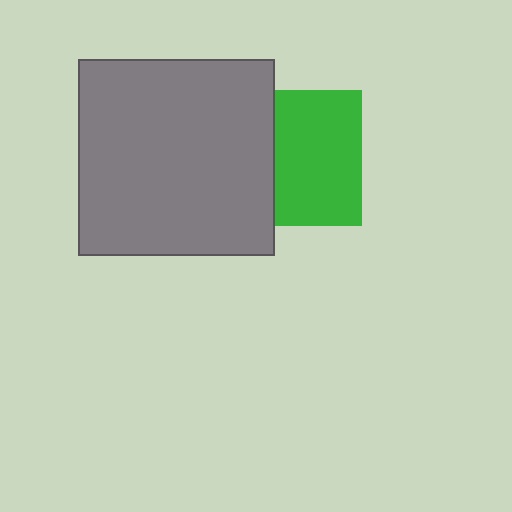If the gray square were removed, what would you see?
You would see the complete green square.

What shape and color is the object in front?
The object in front is a gray square.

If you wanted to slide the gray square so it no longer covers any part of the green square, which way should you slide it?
Slide it left — that is the most direct way to separate the two shapes.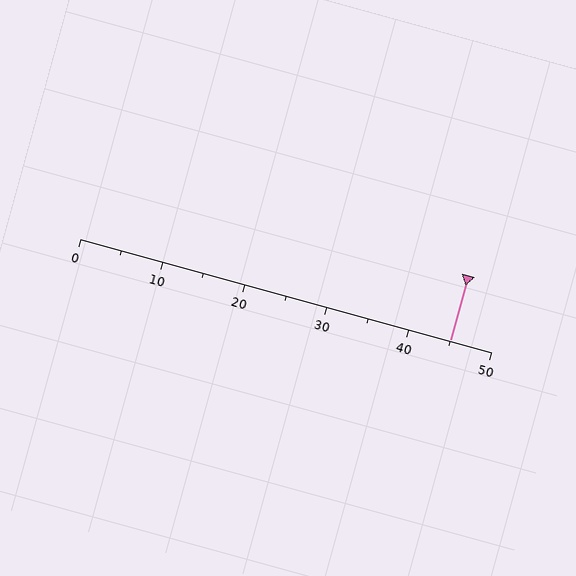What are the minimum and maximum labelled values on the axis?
The axis runs from 0 to 50.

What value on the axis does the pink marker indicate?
The marker indicates approximately 45.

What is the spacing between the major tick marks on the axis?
The major ticks are spaced 10 apart.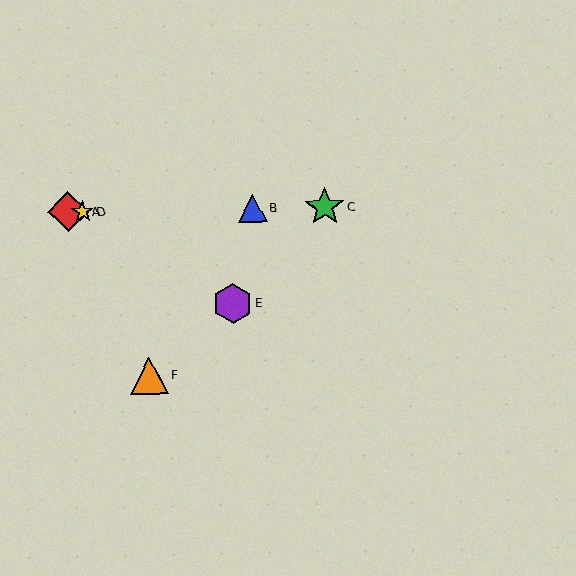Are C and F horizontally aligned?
No, C is at y≈207 and F is at y≈375.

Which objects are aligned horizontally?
Objects A, B, C, D are aligned horizontally.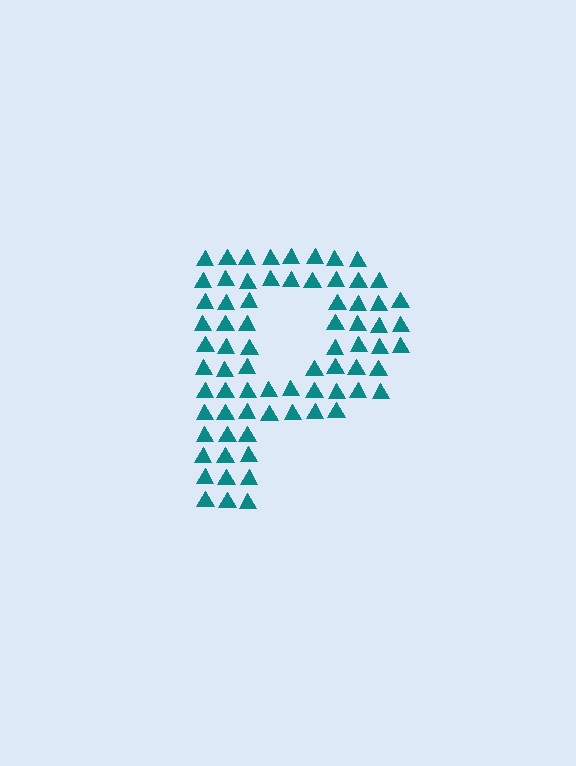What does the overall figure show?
The overall figure shows the letter P.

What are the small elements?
The small elements are triangles.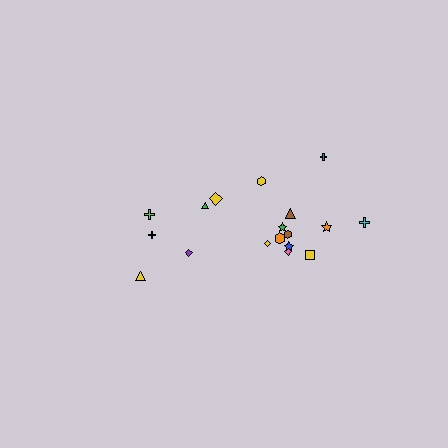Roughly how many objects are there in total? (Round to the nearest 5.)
Roughly 20 objects in total.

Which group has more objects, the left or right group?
The right group.